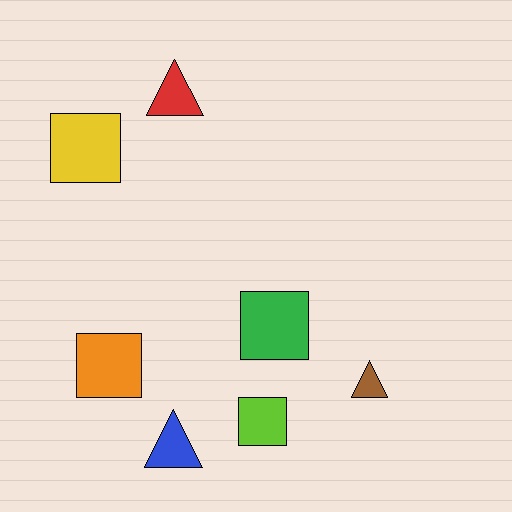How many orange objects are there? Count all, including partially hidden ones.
There is 1 orange object.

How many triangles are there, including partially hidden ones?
There are 3 triangles.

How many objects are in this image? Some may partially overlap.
There are 7 objects.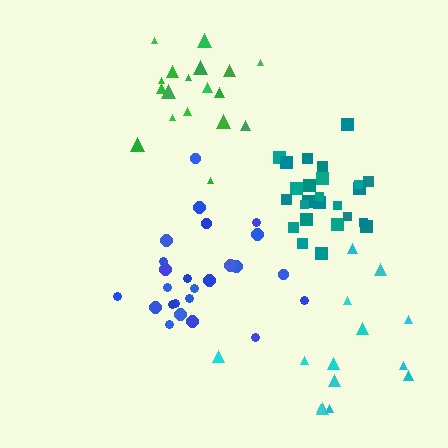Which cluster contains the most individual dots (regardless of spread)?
Teal (26).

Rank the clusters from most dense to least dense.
teal, green, blue, cyan.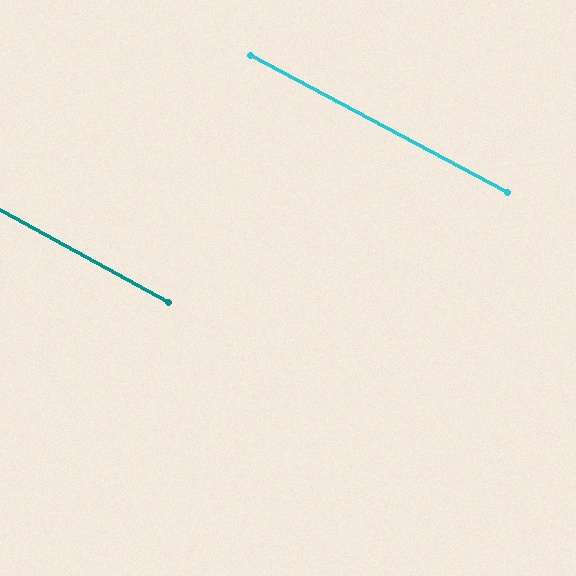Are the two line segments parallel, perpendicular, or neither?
Parallel — their directions differ by only 0.7°.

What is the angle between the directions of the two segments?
Approximately 1 degree.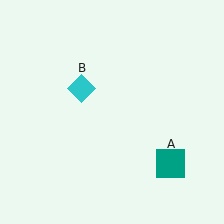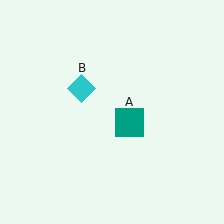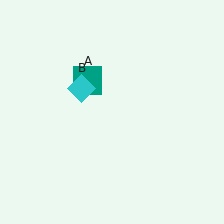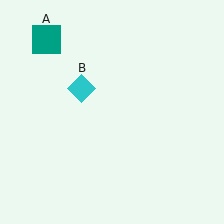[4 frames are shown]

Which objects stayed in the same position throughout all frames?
Cyan diamond (object B) remained stationary.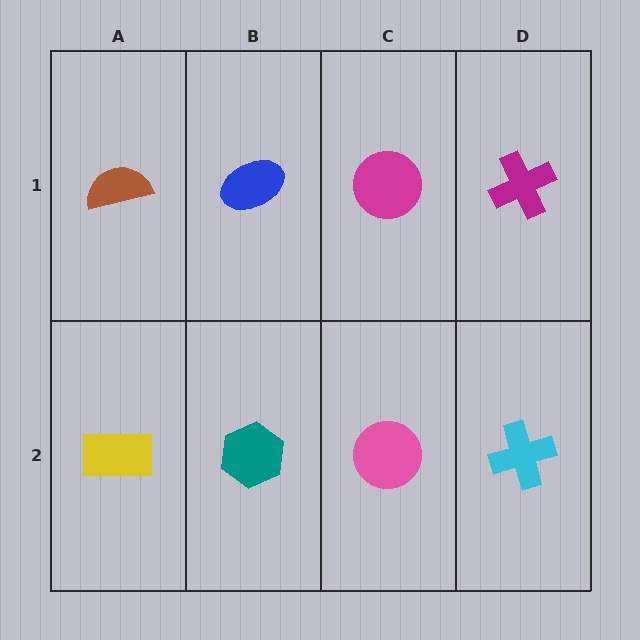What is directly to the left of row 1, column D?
A magenta circle.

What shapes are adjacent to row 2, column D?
A magenta cross (row 1, column D), a pink circle (row 2, column C).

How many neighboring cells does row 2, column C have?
3.